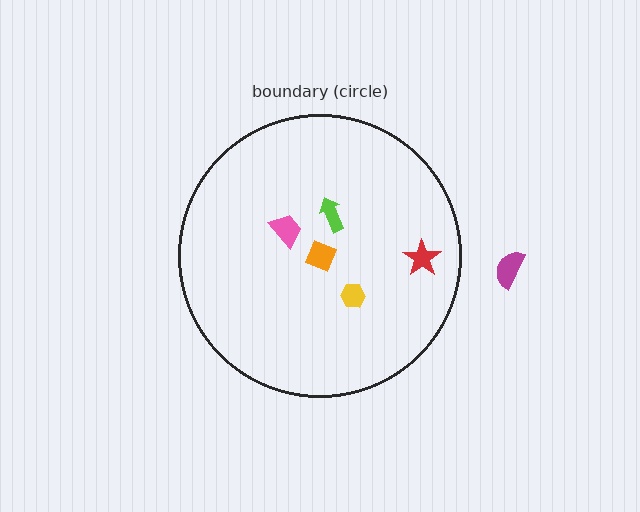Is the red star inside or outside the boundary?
Inside.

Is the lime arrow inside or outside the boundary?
Inside.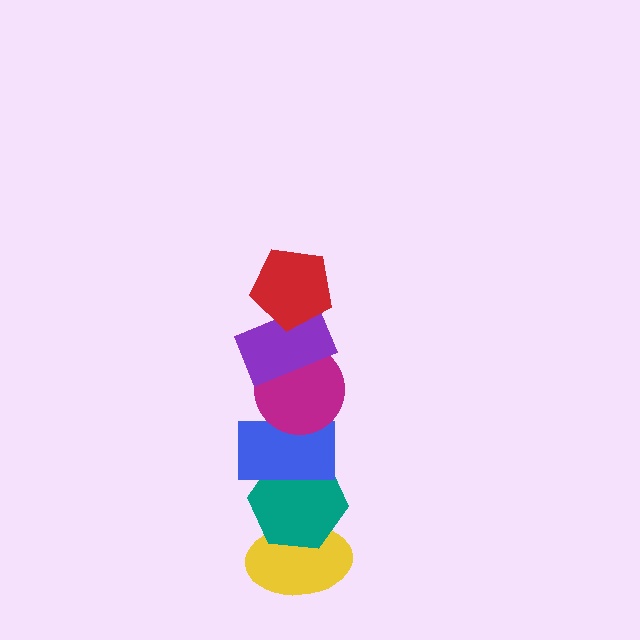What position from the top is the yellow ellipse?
The yellow ellipse is 6th from the top.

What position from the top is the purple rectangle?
The purple rectangle is 2nd from the top.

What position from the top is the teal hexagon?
The teal hexagon is 5th from the top.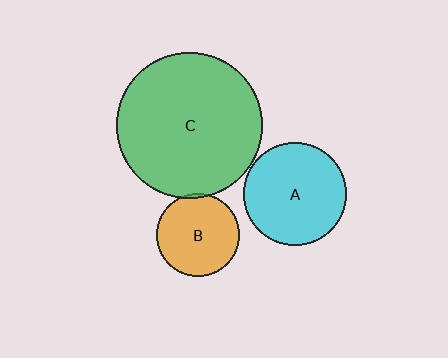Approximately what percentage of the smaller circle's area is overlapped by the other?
Approximately 5%.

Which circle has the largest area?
Circle C (green).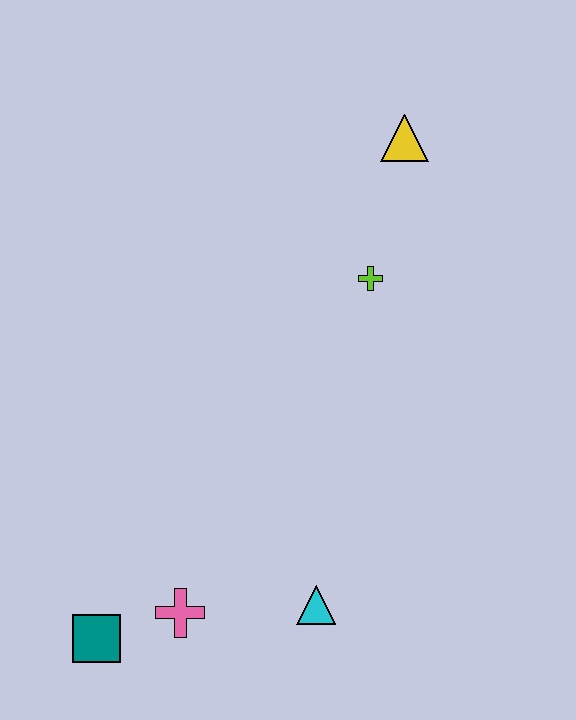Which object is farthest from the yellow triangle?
The teal square is farthest from the yellow triangle.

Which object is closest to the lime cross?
The yellow triangle is closest to the lime cross.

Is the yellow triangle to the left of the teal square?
No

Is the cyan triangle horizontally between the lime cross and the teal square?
Yes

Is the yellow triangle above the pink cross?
Yes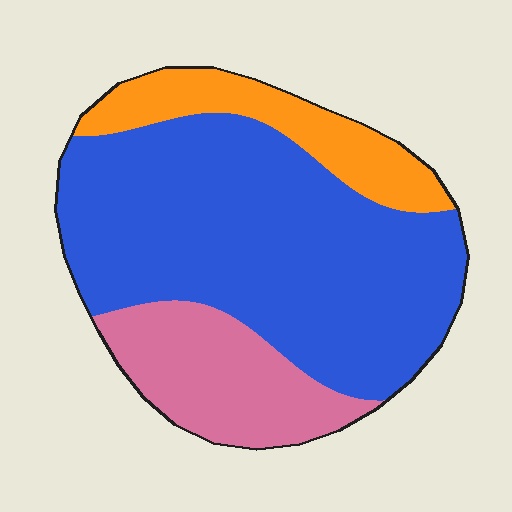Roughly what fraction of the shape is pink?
Pink takes up about one fifth (1/5) of the shape.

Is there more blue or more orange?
Blue.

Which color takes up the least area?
Orange, at roughly 15%.